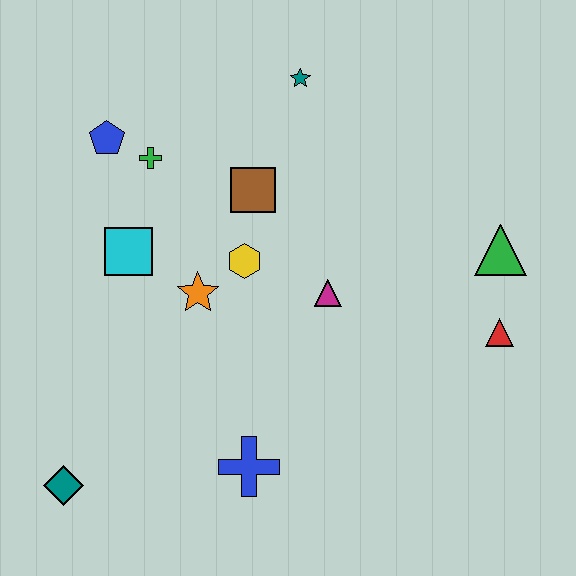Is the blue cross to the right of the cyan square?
Yes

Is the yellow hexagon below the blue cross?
No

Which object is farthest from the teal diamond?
The green triangle is farthest from the teal diamond.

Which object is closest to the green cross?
The blue pentagon is closest to the green cross.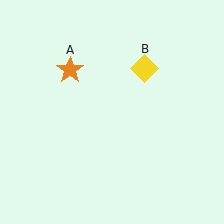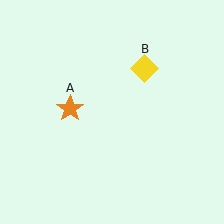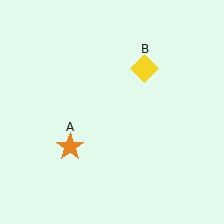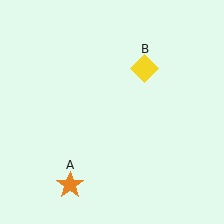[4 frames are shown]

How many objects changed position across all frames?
1 object changed position: orange star (object A).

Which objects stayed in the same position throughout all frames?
Yellow diamond (object B) remained stationary.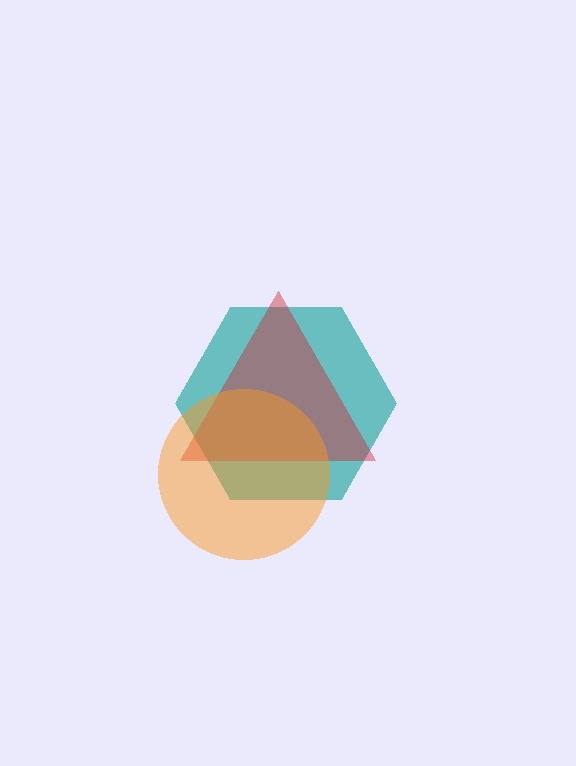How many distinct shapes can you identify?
There are 3 distinct shapes: a teal hexagon, a red triangle, an orange circle.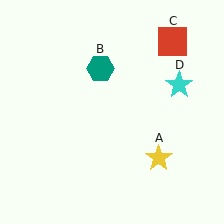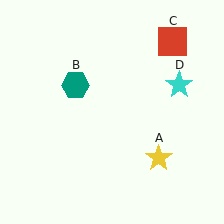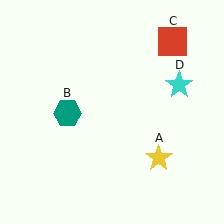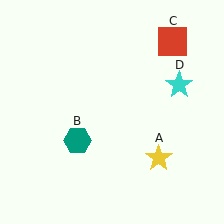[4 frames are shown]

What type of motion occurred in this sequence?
The teal hexagon (object B) rotated counterclockwise around the center of the scene.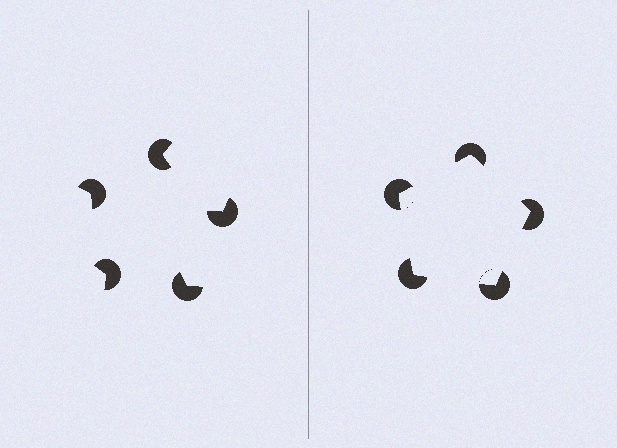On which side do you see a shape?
An illusory pentagon appears on the right side. On the left side the wedge cuts are rotated, so no coherent shape forms.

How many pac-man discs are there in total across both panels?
10 — 5 on each side.